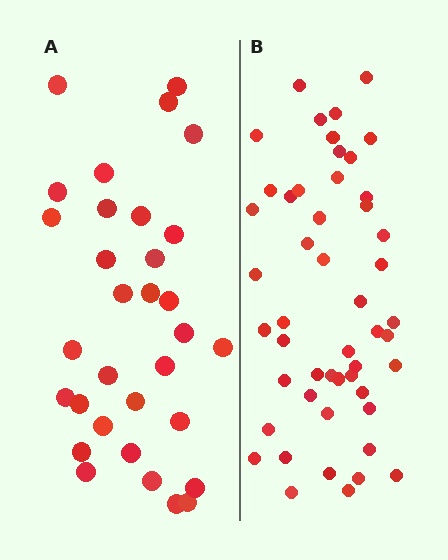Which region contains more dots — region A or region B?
Region B (the right region) has more dots.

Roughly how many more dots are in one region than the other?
Region B has approximately 20 more dots than region A.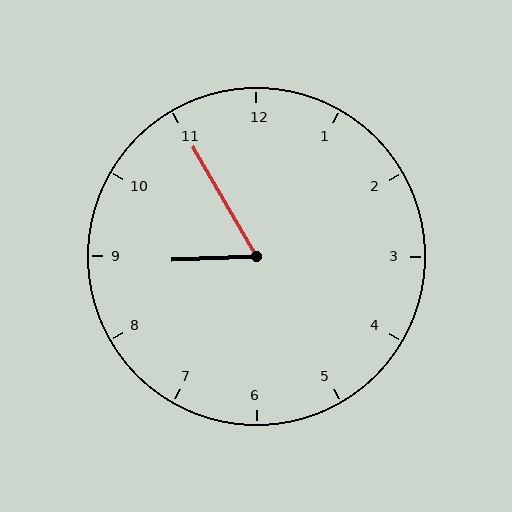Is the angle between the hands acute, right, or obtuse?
It is acute.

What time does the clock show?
8:55.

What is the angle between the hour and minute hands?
Approximately 62 degrees.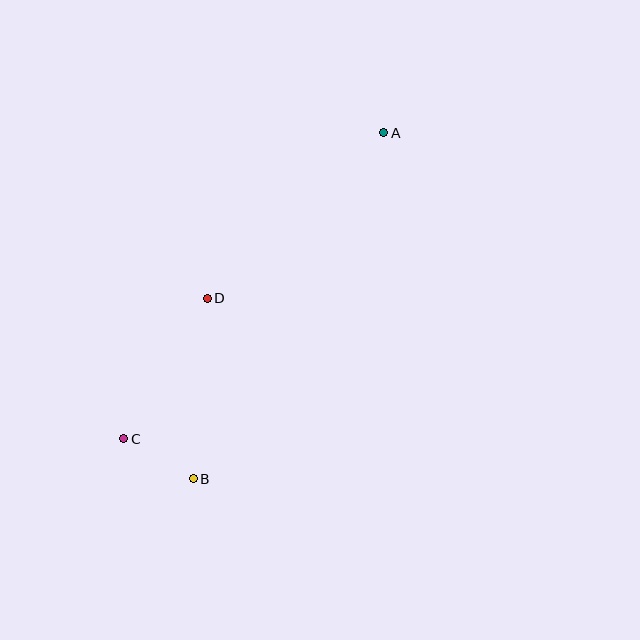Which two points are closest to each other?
Points B and C are closest to each other.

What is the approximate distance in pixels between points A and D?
The distance between A and D is approximately 242 pixels.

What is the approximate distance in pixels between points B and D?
The distance between B and D is approximately 181 pixels.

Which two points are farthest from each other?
Points A and C are farthest from each other.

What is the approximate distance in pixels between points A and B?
The distance between A and B is approximately 395 pixels.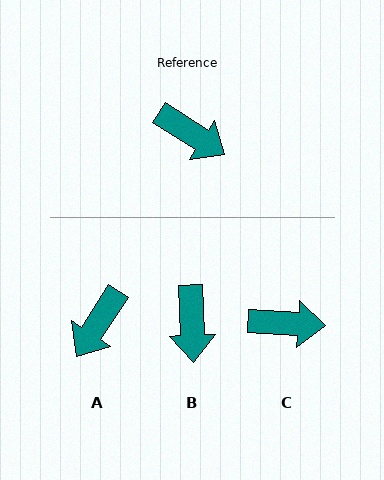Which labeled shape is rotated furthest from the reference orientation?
A, about 91 degrees away.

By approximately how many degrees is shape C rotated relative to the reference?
Approximately 29 degrees counter-clockwise.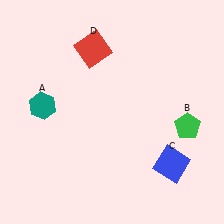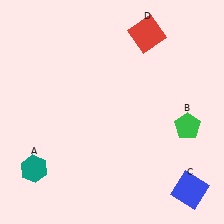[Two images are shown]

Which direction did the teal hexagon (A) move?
The teal hexagon (A) moved down.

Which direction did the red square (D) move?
The red square (D) moved right.